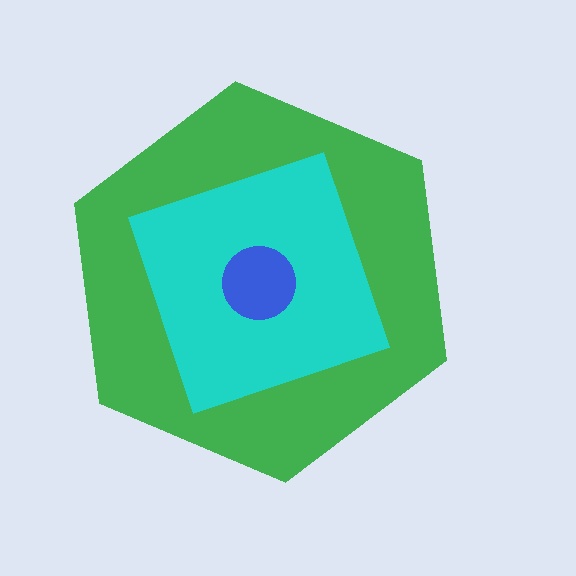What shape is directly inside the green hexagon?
The cyan diamond.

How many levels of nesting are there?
3.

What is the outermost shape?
The green hexagon.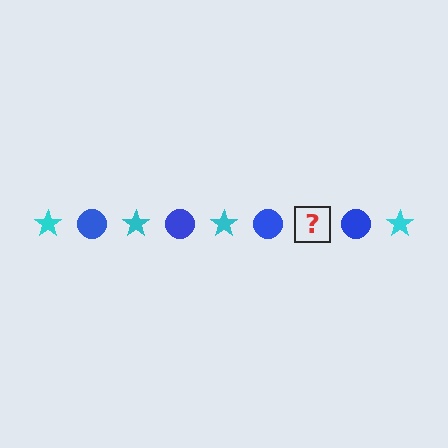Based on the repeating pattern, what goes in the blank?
The blank should be a cyan star.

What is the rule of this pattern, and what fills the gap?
The rule is that the pattern alternates between cyan star and blue circle. The gap should be filled with a cyan star.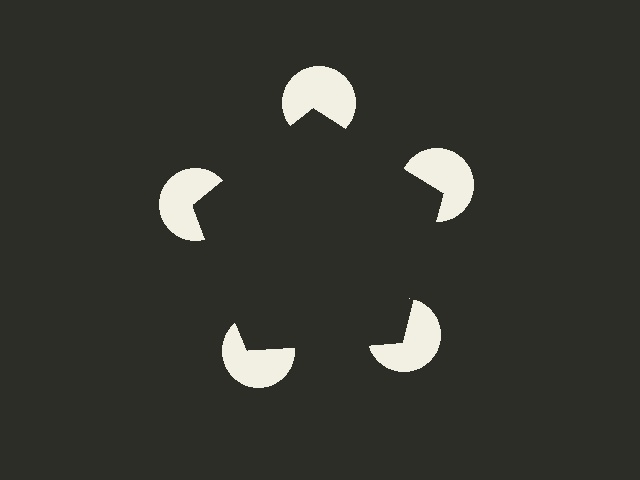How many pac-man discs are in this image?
There are 5 — one at each vertex of the illusory pentagon.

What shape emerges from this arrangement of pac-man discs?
An illusory pentagon — its edges are inferred from the aligned wedge cuts in the pac-man discs, not physically drawn.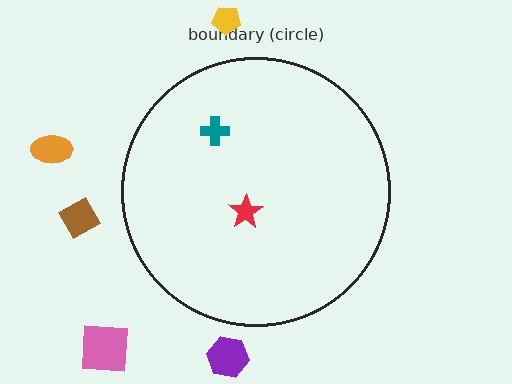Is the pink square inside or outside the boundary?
Outside.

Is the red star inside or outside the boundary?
Inside.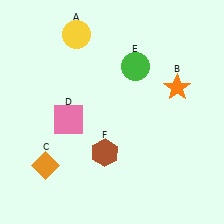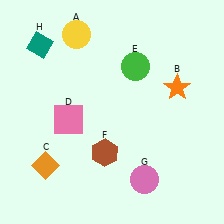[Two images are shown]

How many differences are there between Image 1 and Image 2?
There are 2 differences between the two images.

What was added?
A pink circle (G), a teal diamond (H) were added in Image 2.